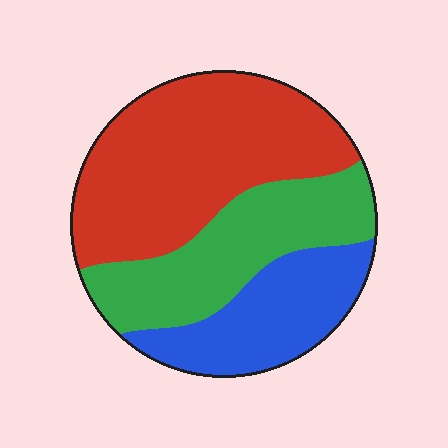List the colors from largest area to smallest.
From largest to smallest: red, green, blue.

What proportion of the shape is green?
Green takes up about one third (1/3) of the shape.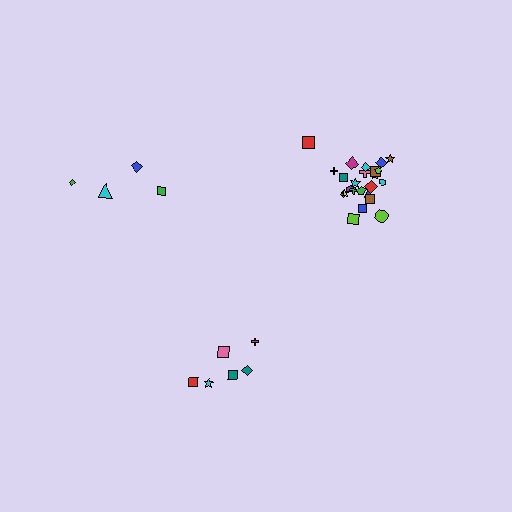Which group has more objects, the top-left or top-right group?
The top-right group.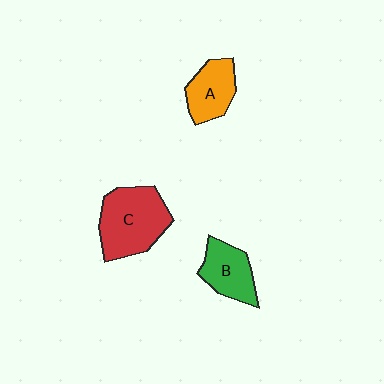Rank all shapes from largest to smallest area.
From largest to smallest: C (red), B (green), A (orange).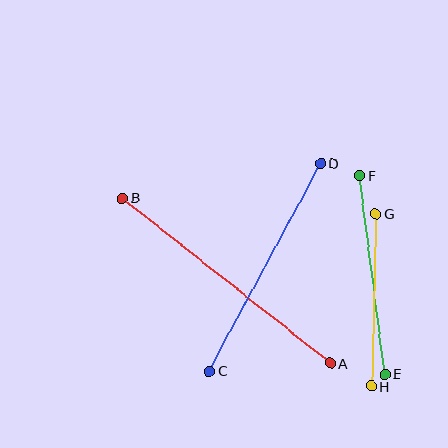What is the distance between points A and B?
The distance is approximately 266 pixels.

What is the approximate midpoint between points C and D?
The midpoint is at approximately (265, 267) pixels.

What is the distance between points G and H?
The distance is approximately 172 pixels.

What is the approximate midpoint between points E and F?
The midpoint is at approximately (372, 275) pixels.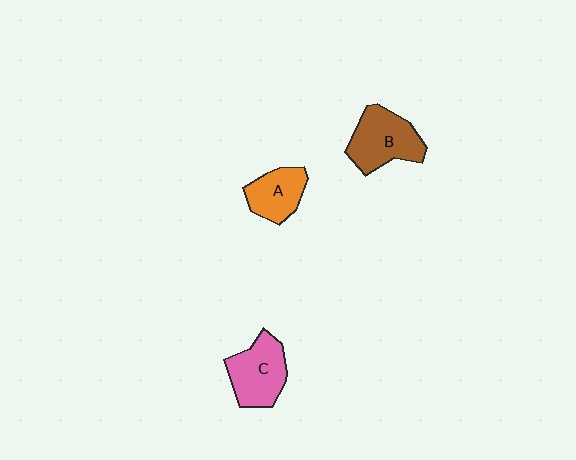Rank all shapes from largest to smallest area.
From largest to smallest: B (brown), C (pink), A (orange).